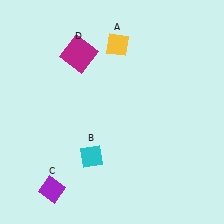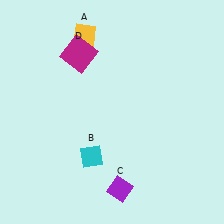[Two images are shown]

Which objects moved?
The objects that moved are: the yellow diamond (A), the purple diamond (C).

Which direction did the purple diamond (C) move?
The purple diamond (C) moved right.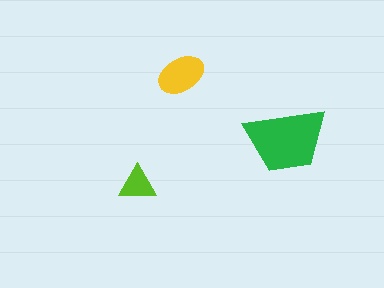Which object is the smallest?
The lime triangle.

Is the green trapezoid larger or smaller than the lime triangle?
Larger.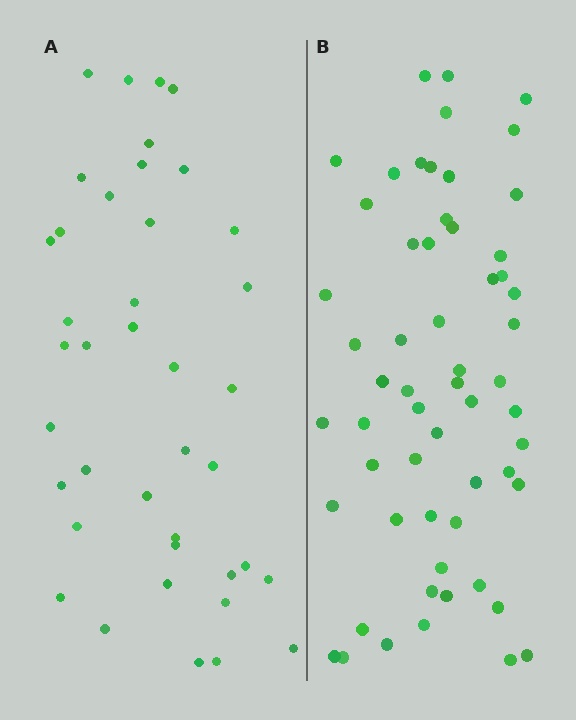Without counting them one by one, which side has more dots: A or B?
Region B (the right region) has more dots.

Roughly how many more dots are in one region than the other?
Region B has approximately 20 more dots than region A.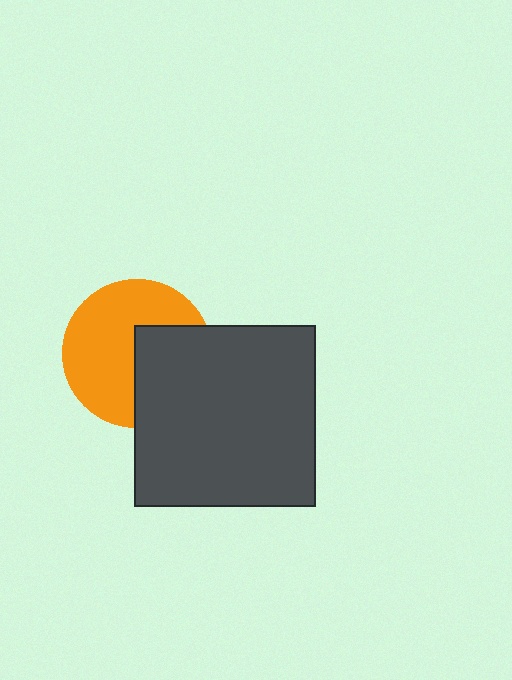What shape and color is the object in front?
The object in front is a dark gray square.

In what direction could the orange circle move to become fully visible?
The orange circle could move left. That would shift it out from behind the dark gray square entirely.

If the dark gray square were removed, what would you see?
You would see the complete orange circle.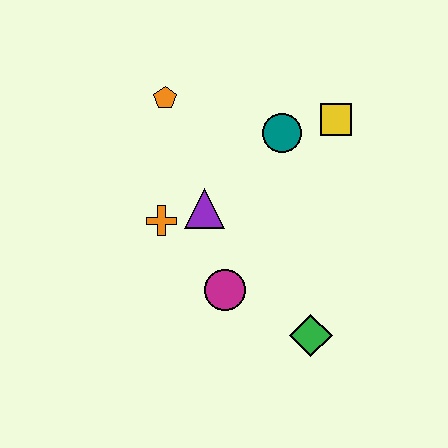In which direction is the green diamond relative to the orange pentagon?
The green diamond is below the orange pentagon.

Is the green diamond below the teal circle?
Yes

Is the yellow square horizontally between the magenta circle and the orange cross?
No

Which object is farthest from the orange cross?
The yellow square is farthest from the orange cross.